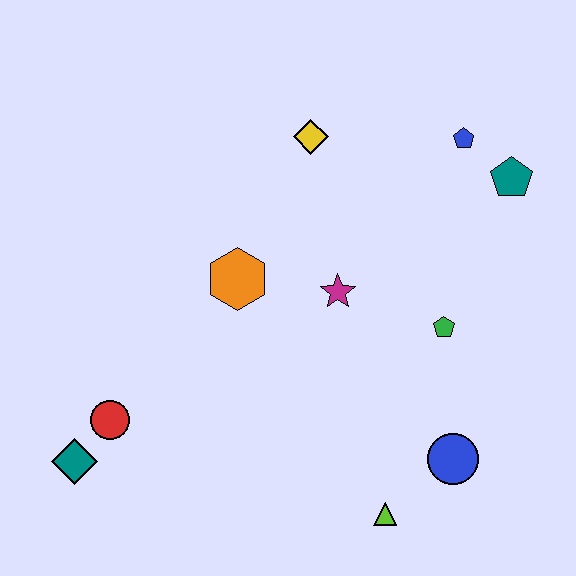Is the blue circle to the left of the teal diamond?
No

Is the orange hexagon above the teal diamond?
Yes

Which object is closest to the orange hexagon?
The magenta star is closest to the orange hexagon.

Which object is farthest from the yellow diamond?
The teal diamond is farthest from the yellow diamond.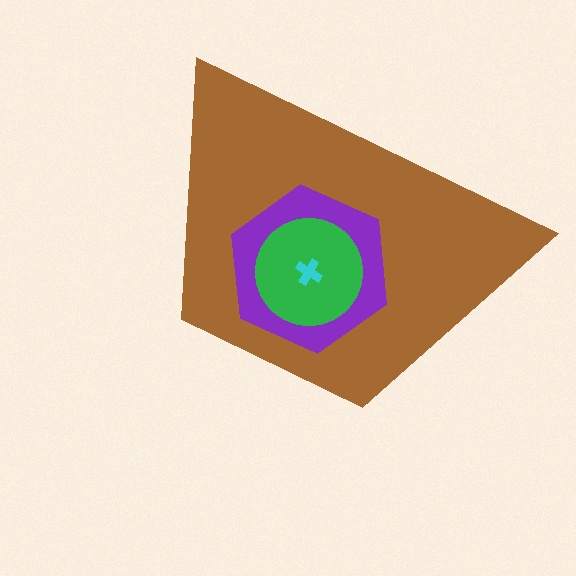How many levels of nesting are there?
4.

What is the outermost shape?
The brown trapezoid.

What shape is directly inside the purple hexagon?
The green circle.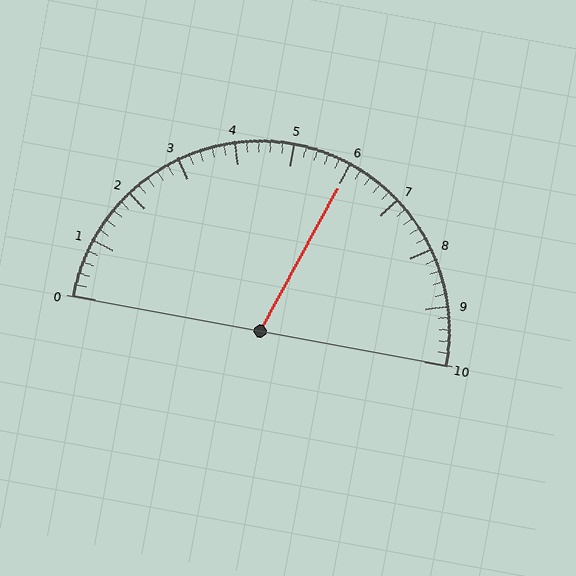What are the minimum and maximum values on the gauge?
The gauge ranges from 0 to 10.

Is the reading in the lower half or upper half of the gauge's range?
The reading is in the upper half of the range (0 to 10).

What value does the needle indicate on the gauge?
The needle indicates approximately 6.0.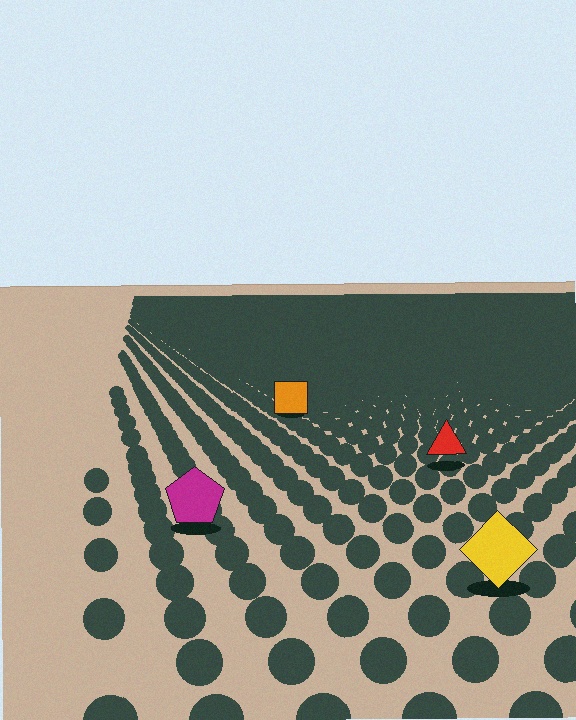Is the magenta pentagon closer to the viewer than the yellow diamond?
No. The yellow diamond is closer — you can tell from the texture gradient: the ground texture is coarser near it.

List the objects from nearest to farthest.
From nearest to farthest: the yellow diamond, the magenta pentagon, the red triangle, the orange square.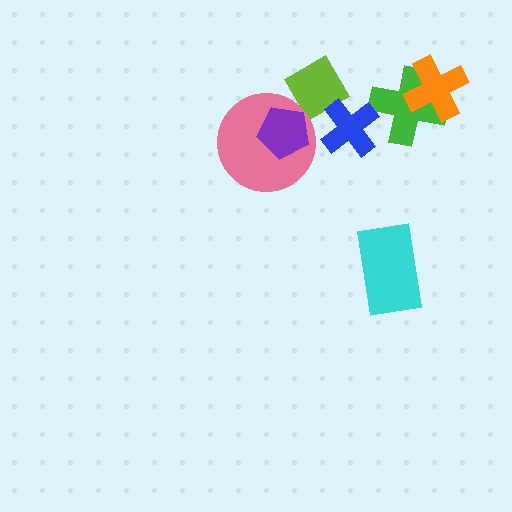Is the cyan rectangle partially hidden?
No, no other shape covers it.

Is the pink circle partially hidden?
Yes, it is partially covered by another shape.